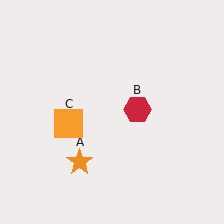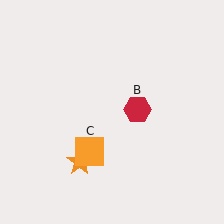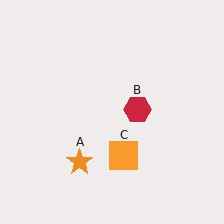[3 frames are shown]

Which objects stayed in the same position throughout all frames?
Orange star (object A) and red hexagon (object B) remained stationary.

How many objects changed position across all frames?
1 object changed position: orange square (object C).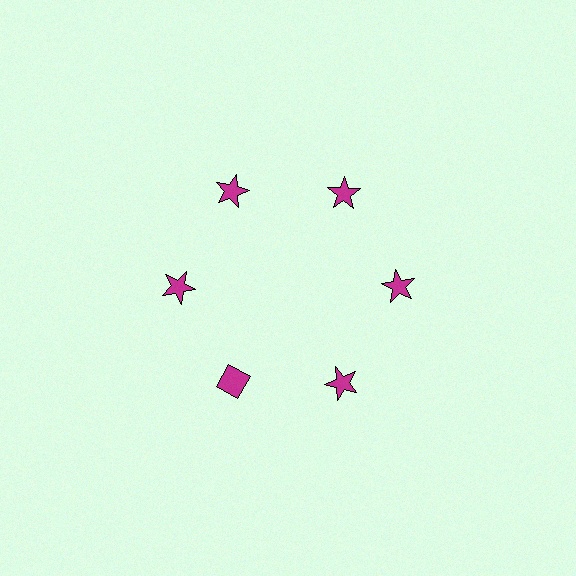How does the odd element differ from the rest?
It has a different shape: diamond instead of star.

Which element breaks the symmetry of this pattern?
The magenta diamond at roughly the 7 o'clock position breaks the symmetry. All other shapes are magenta stars.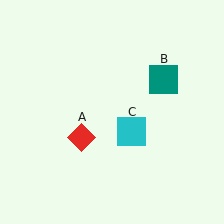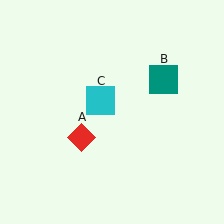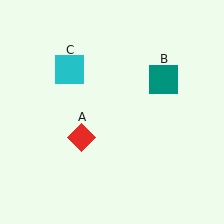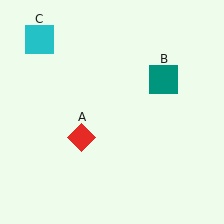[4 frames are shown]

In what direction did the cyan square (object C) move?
The cyan square (object C) moved up and to the left.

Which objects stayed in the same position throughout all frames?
Red diamond (object A) and teal square (object B) remained stationary.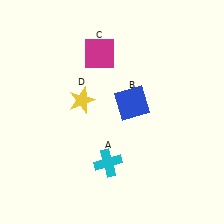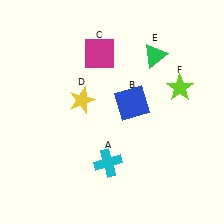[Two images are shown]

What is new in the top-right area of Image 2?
A green triangle (E) was added in the top-right area of Image 2.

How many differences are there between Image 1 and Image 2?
There are 2 differences between the two images.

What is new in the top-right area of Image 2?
A lime star (F) was added in the top-right area of Image 2.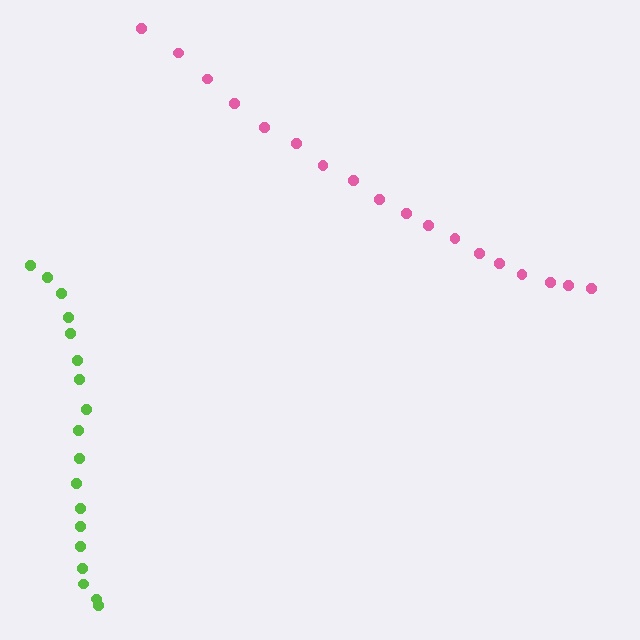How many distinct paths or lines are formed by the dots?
There are 2 distinct paths.